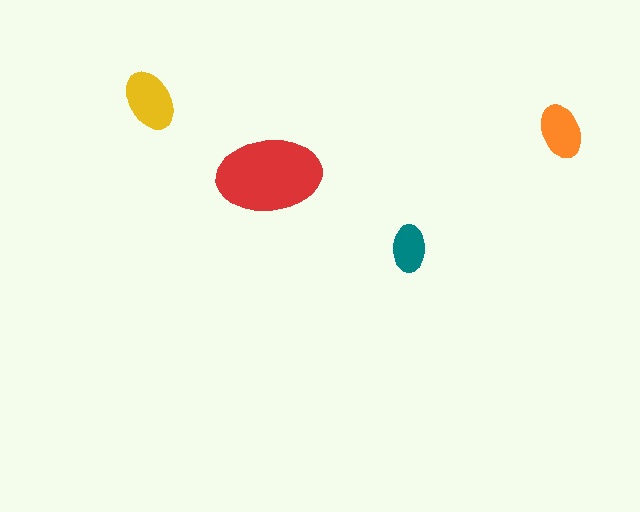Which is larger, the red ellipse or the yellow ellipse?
The red one.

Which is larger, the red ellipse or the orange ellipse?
The red one.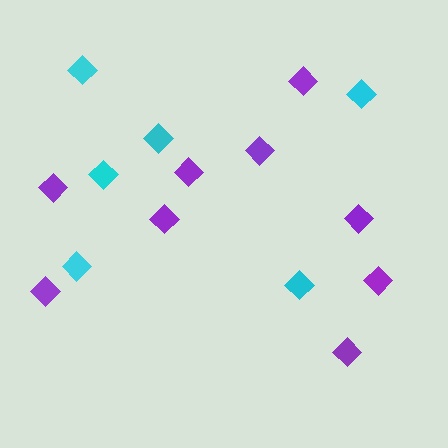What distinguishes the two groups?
There are 2 groups: one group of purple diamonds (9) and one group of cyan diamonds (6).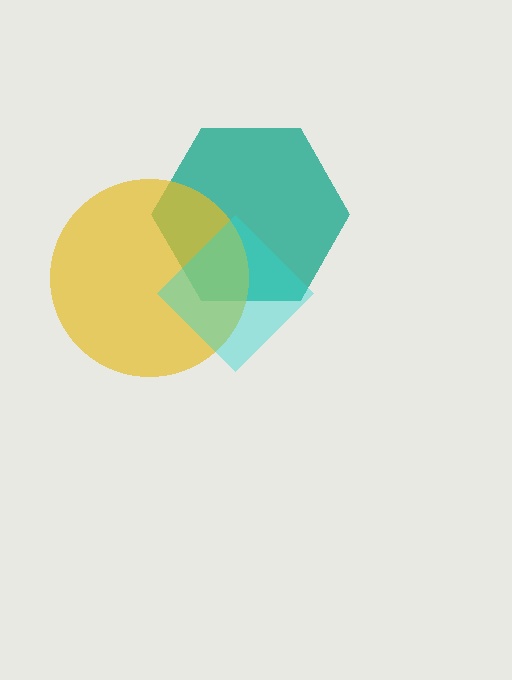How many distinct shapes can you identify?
There are 3 distinct shapes: a teal hexagon, a yellow circle, a cyan diamond.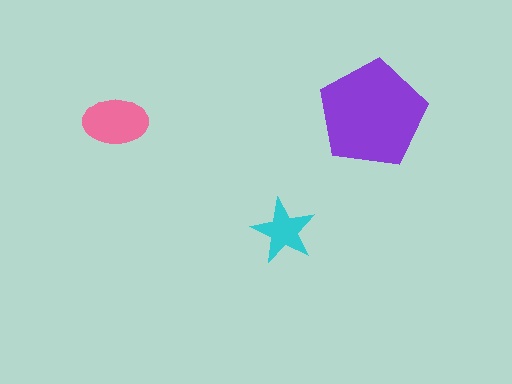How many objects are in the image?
There are 3 objects in the image.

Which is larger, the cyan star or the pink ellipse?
The pink ellipse.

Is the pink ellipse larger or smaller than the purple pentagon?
Smaller.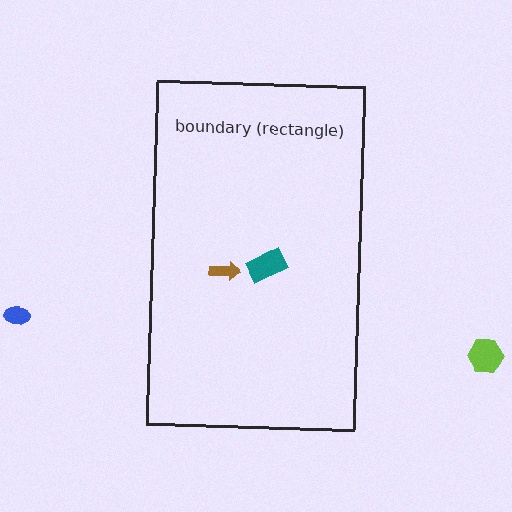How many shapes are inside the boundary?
2 inside, 2 outside.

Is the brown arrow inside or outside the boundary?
Inside.